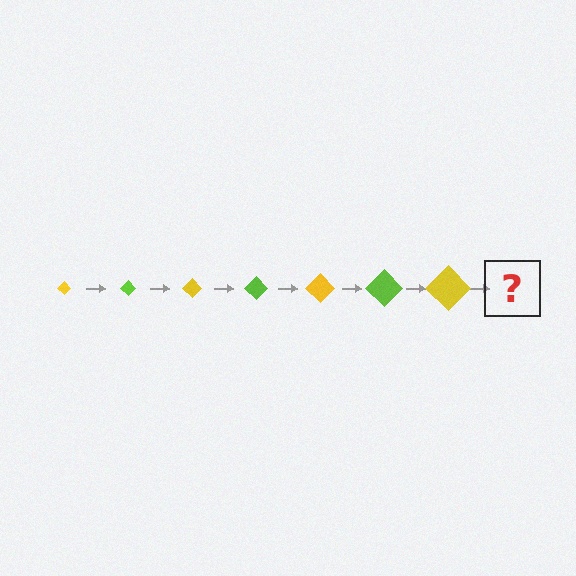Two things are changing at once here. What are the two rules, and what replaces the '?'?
The two rules are that the diamond grows larger each step and the color cycles through yellow and lime. The '?' should be a lime diamond, larger than the previous one.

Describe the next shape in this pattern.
It should be a lime diamond, larger than the previous one.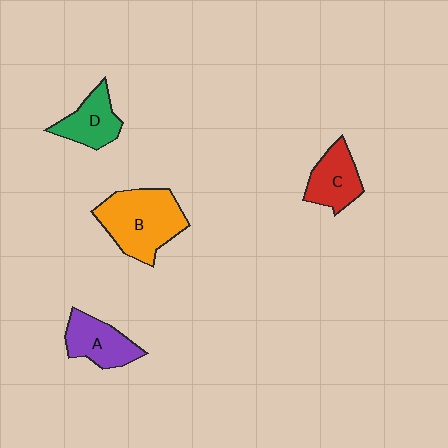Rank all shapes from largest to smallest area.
From largest to smallest: B (orange), A (purple), C (red), D (green).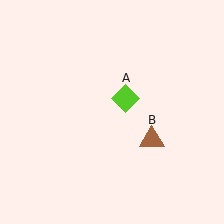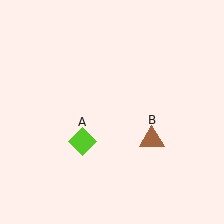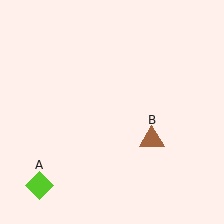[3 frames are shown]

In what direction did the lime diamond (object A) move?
The lime diamond (object A) moved down and to the left.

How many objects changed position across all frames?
1 object changed position: lime diamond (object A).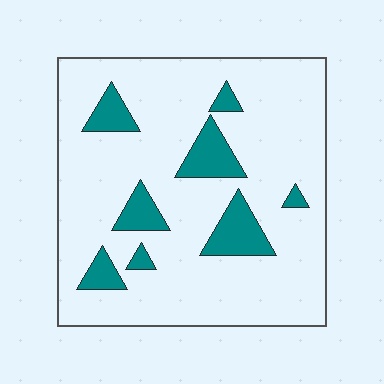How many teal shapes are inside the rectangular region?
8.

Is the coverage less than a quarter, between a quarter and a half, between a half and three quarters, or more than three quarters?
Less than a quarter.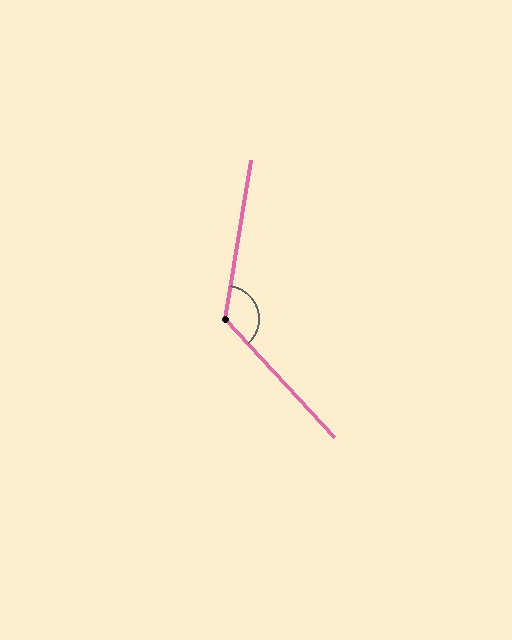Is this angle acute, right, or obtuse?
It is obtuse.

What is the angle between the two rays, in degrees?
Approximately 128 degrees.